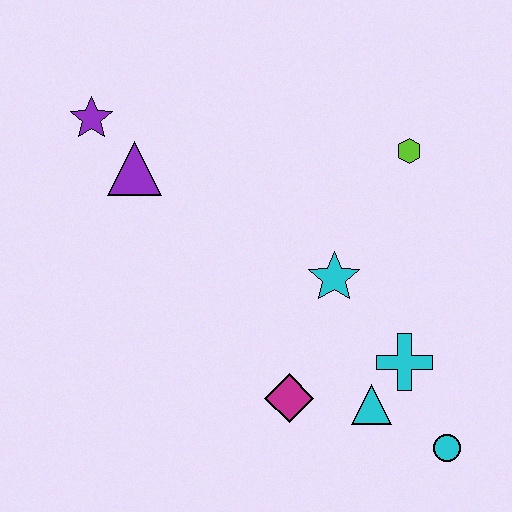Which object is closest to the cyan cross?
The cyan triangle is closest to the cyan cross.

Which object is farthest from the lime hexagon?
The purple star is farthest from the lime hexagon.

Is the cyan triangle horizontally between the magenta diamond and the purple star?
No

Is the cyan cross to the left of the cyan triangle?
No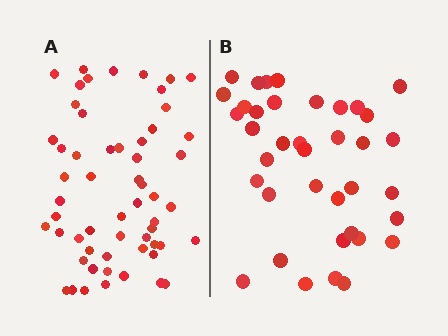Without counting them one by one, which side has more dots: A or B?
Region A (the left region) has more dots.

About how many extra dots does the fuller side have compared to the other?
Region A has approximately 20 more dots than region B.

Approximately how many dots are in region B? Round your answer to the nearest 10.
About 40 dots. (The exact count is 38, which rounds to 40.)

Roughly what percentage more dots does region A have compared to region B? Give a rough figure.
About 50% more.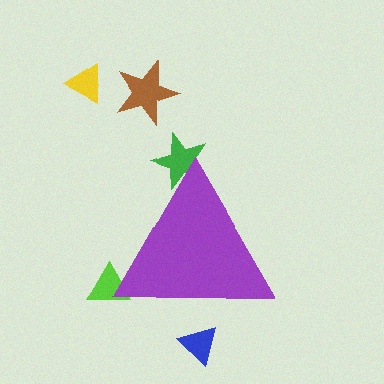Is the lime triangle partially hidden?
Yes, the lime triangle is partially hidden behind the purple triangle.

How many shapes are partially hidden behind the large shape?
3 shapes are partially hidden.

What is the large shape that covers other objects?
A purple triangle.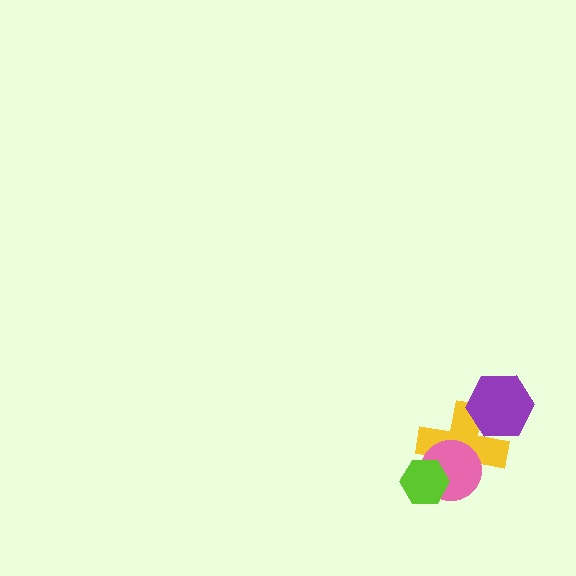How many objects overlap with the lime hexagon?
2 objects overlap with the lime hexagon.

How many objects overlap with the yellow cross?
3 objects overlap with the yellow cross.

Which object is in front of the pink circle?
The lime hexagon is in front of the pink circle.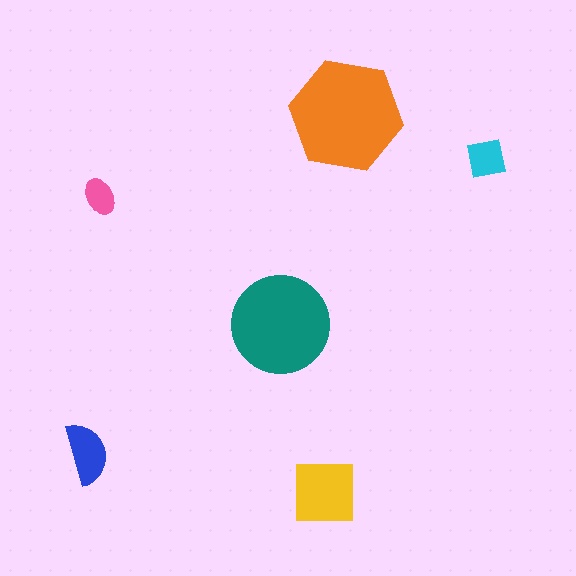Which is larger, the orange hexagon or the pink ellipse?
The orange hexagon.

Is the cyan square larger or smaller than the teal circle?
Smaller.